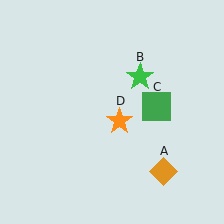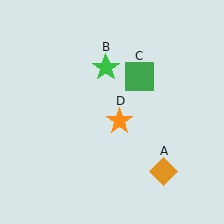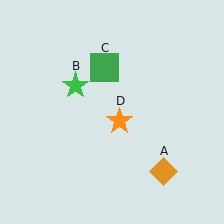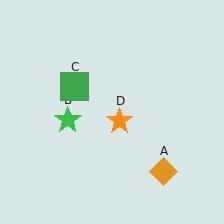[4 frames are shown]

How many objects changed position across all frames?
2 objects changed position: green star (object B), green square (object C).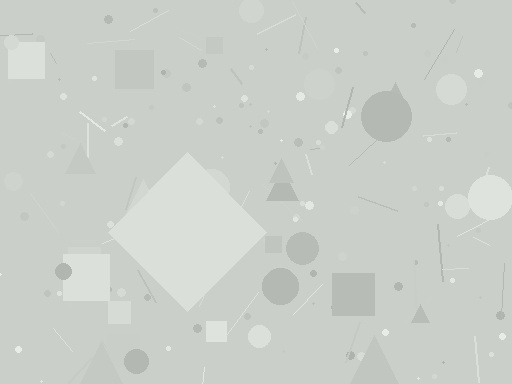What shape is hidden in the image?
A diamond is hidden in the image.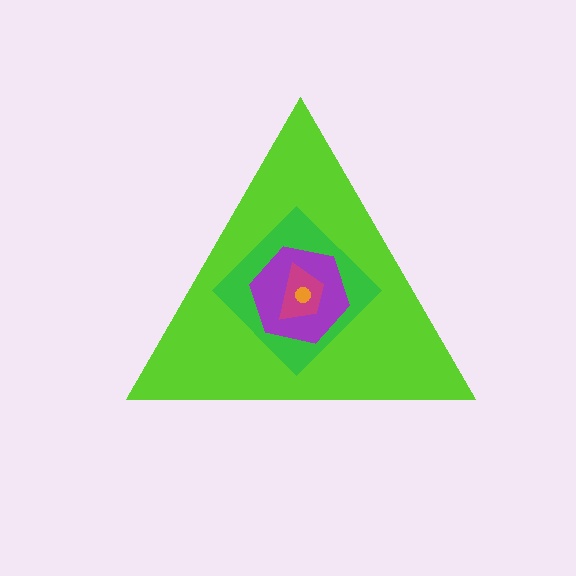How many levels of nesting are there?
5.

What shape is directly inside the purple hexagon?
The magenta trapezoid.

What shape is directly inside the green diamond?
The purple hexagon.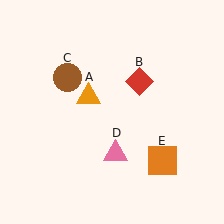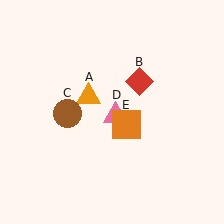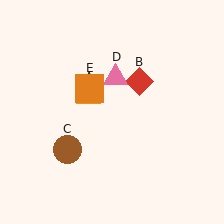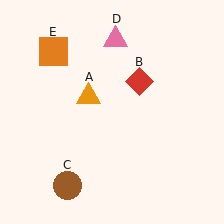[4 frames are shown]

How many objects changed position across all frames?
3 objects changed position: brown circle (object C), pink triangle (object D), orange square (object E).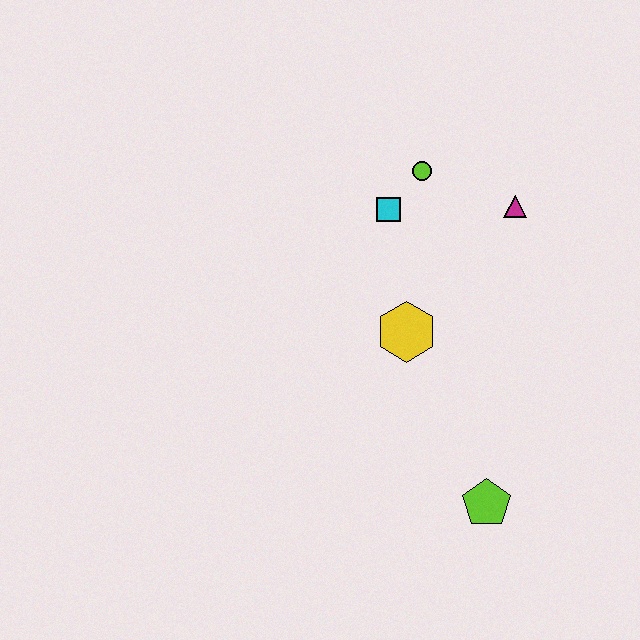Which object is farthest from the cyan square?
The lime pentagon is farthest from the cyan square.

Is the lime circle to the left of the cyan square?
No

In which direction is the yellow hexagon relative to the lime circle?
The yellow hexagon is below the lime circle.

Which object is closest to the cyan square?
The lime circle is closest to the cyan square.